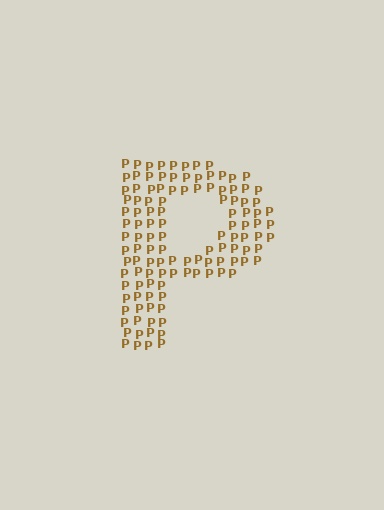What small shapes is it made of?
It is made of small letter P's.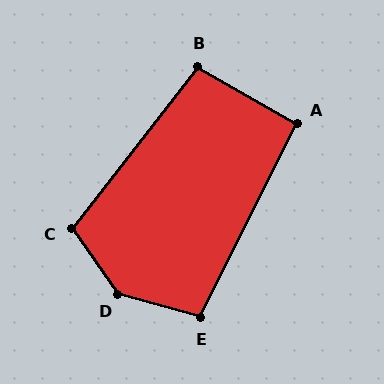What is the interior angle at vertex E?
Approximately 100 degrees (obtuse).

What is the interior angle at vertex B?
Approximately 98 degrees (obtuse).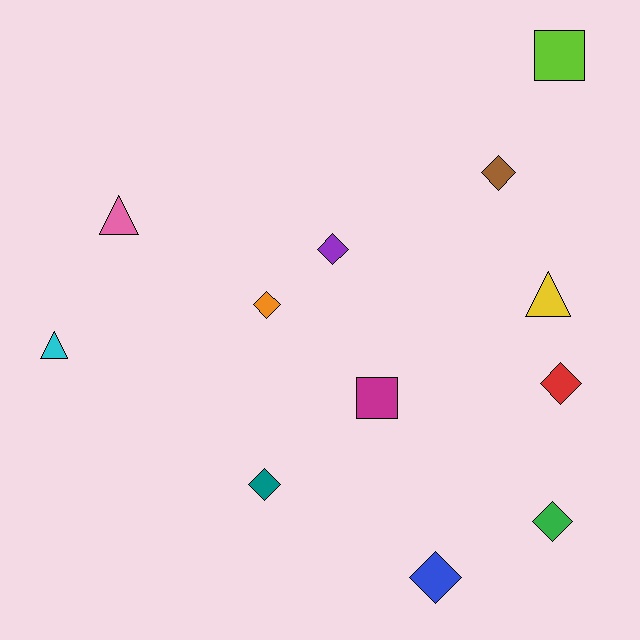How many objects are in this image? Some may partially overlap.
There are 12 objects.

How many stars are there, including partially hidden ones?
There are no stars.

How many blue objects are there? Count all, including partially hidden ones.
There is 1 blue object.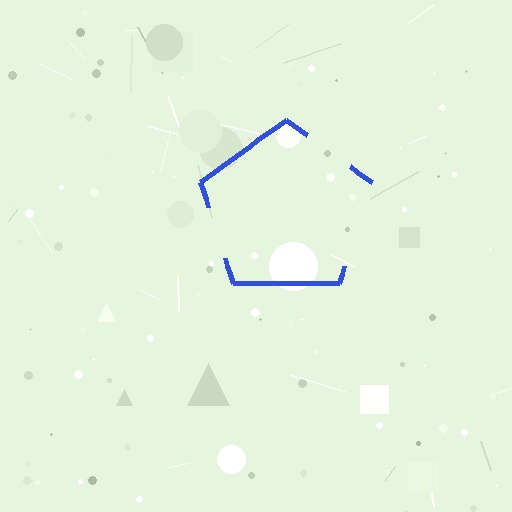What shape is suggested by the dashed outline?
The dashed outline suggests a pentagon.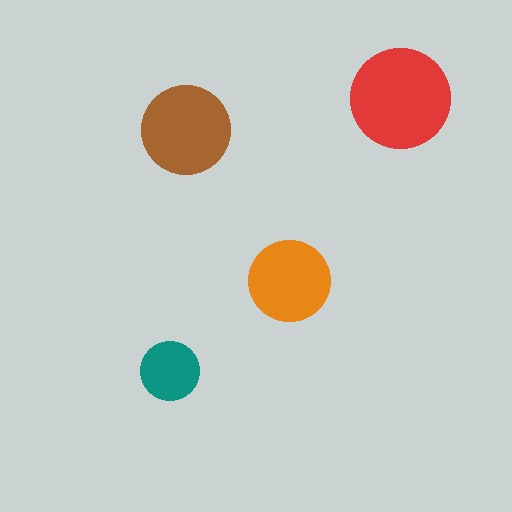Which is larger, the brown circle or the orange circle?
The brown one.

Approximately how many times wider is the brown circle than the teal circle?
About 1.5 times wider.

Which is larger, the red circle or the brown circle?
The red one.